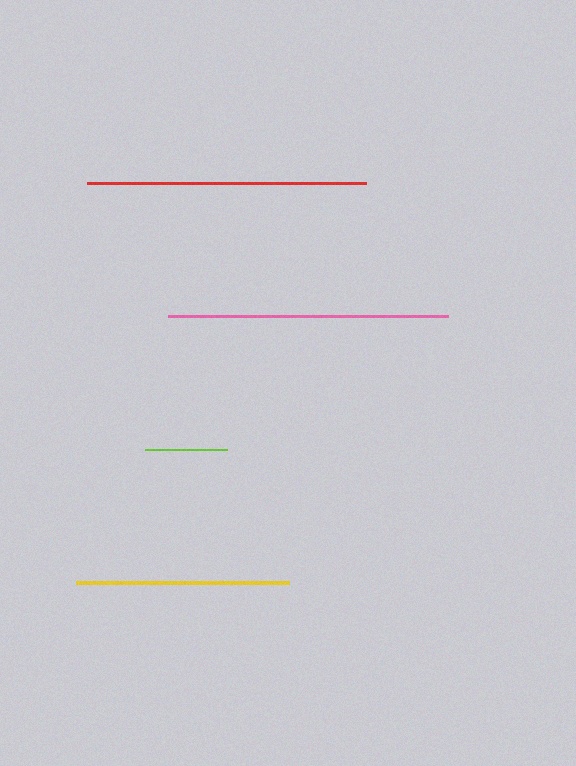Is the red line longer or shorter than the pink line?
The pink line is longer than the red line.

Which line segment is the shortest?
The lime line is the shortest at approximately 82 pixels.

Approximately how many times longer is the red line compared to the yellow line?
The red line is approximately 1.3 times the length of the yellow line.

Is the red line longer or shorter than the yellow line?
The red line is longer than the yellow line.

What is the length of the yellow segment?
The yellow segment is approximately 212 pixels long.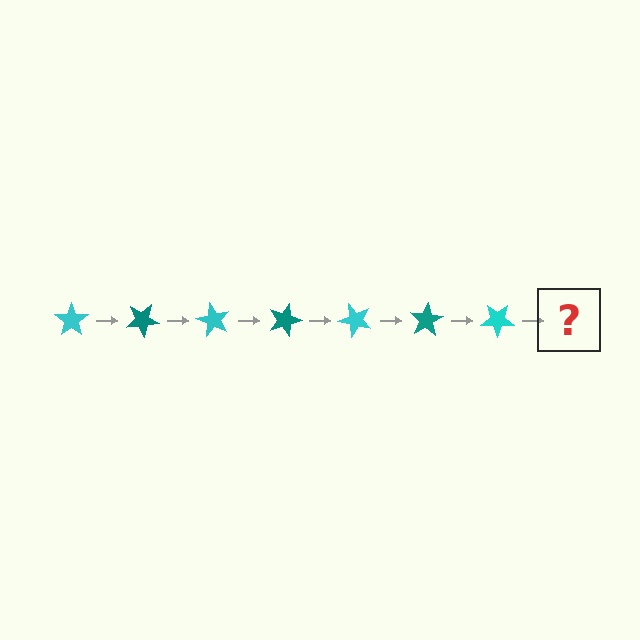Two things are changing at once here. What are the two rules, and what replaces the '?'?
The two rules are that it rotates 30 degrees each step and the color cycles through cyan and teal. The '?' should be a teal star, rotated 210 degrees from the start.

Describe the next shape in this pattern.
It should be a teal star, rotated 210 degrees from the start.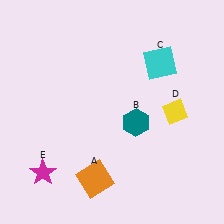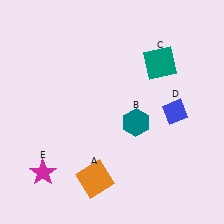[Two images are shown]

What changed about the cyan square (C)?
In Image 1, C is cyan. In Image 2, it changed to teal.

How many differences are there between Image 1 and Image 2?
There are 2 differences between the two images.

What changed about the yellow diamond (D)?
In Image 1, D is yellow. In Image 2, it changed to blue.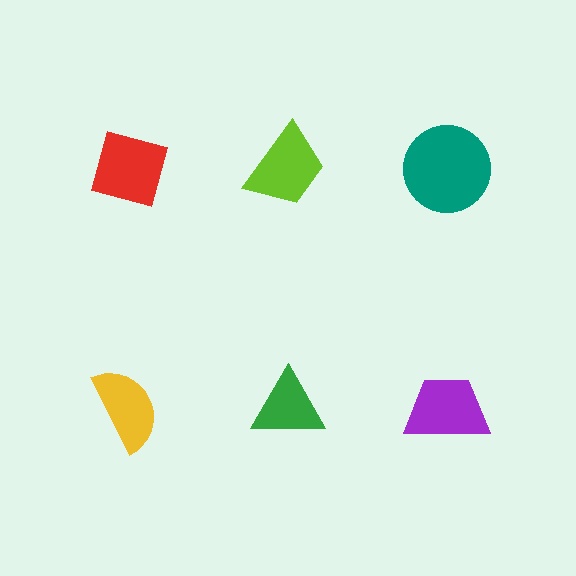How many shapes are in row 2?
3 shapes.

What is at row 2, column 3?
A purple trapezoid.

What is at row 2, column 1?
A yellow semicircle.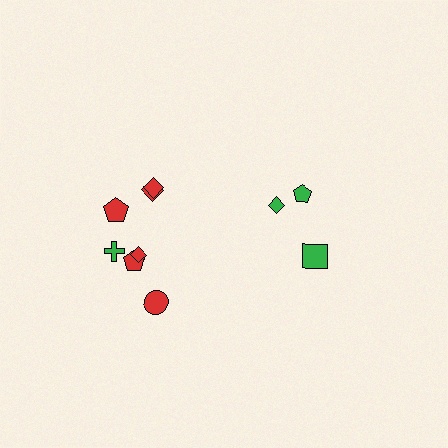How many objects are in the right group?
There are 3 objects.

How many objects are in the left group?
There are 7 objects.